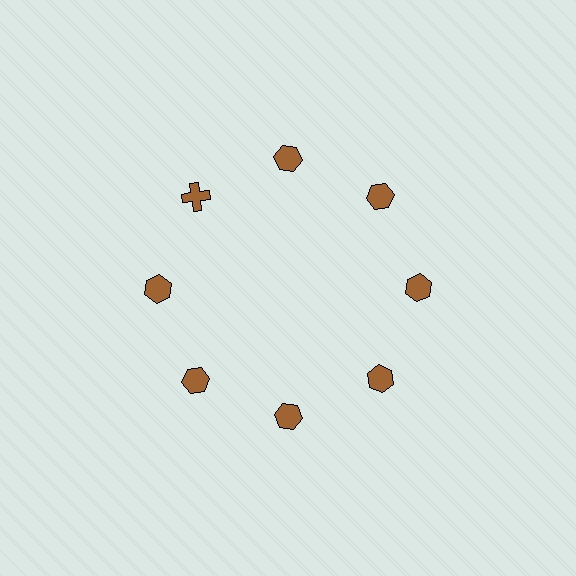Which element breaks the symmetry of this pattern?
The brown cross at roughly the 10 o'clock position breaks the symmetry. All other shapes are brown hexagons.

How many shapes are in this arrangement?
There are 8 shapes arranged in a ring pattern.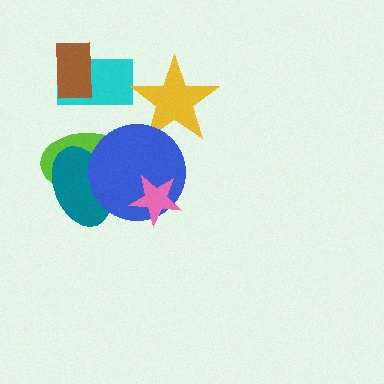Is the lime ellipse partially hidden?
Yes, it is partially covered by another shape.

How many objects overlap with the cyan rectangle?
1 object overlaps with the cyan rectangle.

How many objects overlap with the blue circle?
4 objects overlap with the blue circle.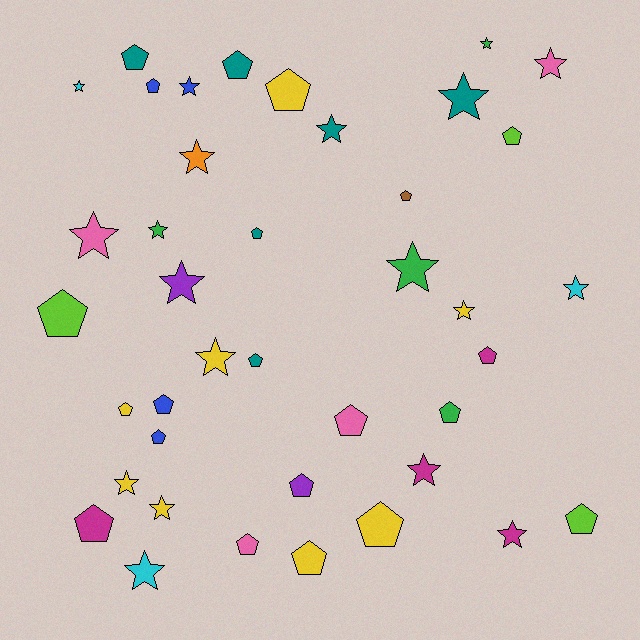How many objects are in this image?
There are 40 objects.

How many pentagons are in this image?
There are 21 pentagons.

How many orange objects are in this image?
There is 1 orange object.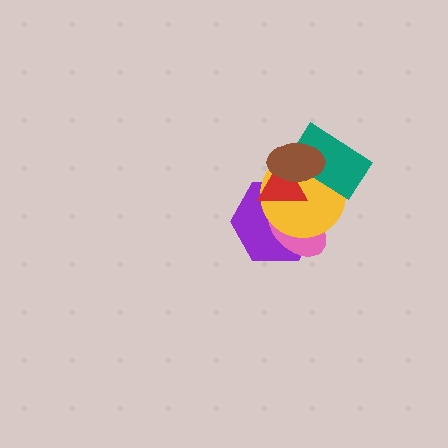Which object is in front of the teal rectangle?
The brown ellipse is in front of the teal rectangle.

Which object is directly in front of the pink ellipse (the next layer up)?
The yellow circle is directly in front of the pink ellipse.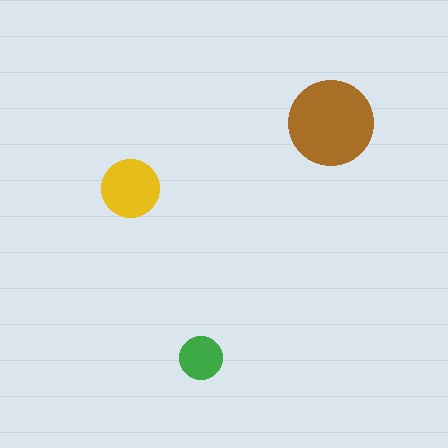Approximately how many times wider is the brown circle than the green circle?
About 2 times wider.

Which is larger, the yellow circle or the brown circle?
The brown one.